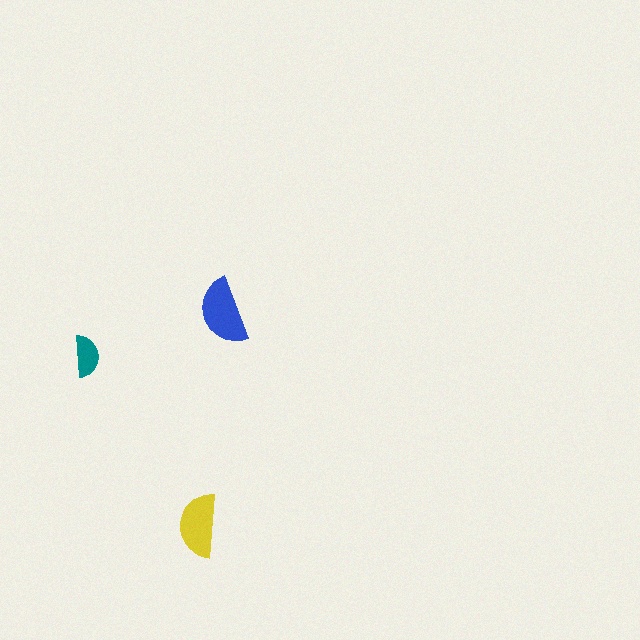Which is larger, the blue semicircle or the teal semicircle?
The blue one.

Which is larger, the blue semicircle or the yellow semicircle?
The blue one.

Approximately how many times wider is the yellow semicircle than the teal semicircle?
About 1.5 times wider.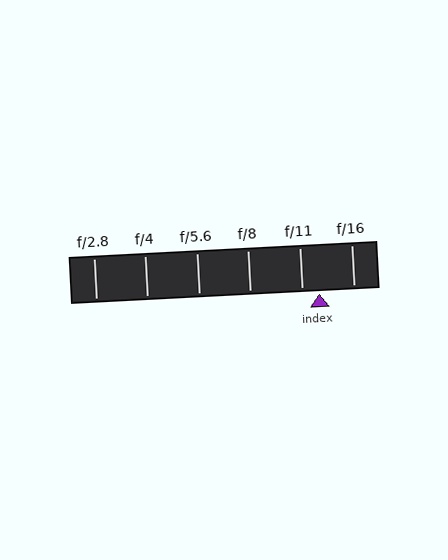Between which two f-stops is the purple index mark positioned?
The index mark is between f/11 and f/16.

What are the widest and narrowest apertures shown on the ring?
The widest aperture shown is f/2.8 and the narrowest is f/16.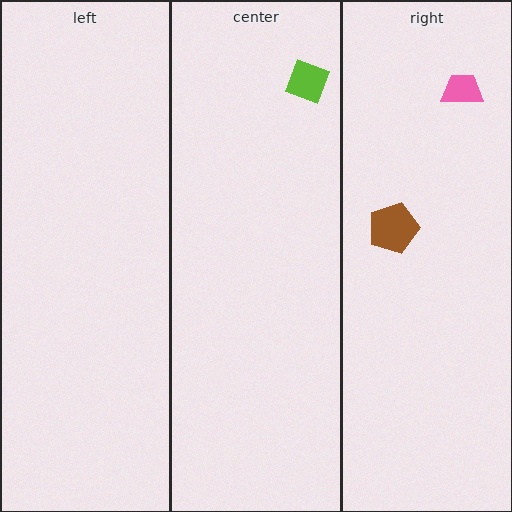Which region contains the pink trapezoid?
The right region.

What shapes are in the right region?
The brown pentagon, the pink trapezoid.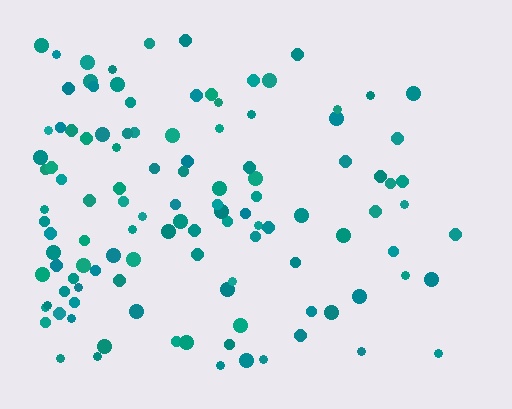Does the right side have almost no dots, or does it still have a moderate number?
Still a moderate number, just noticeably fewer than the left.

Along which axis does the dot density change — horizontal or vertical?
Horizontal.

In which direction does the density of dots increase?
From right to left, with the left side densest.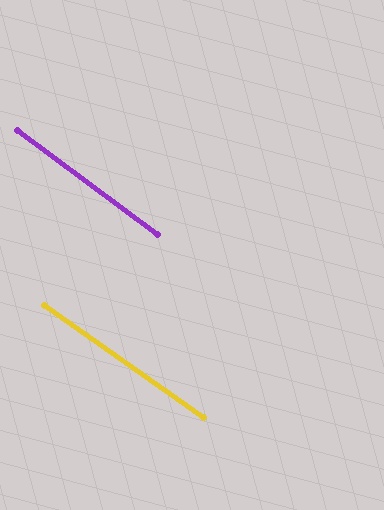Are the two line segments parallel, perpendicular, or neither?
Parallel — their directions differ by only 1.3°.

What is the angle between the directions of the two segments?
Approximately 1 degree.